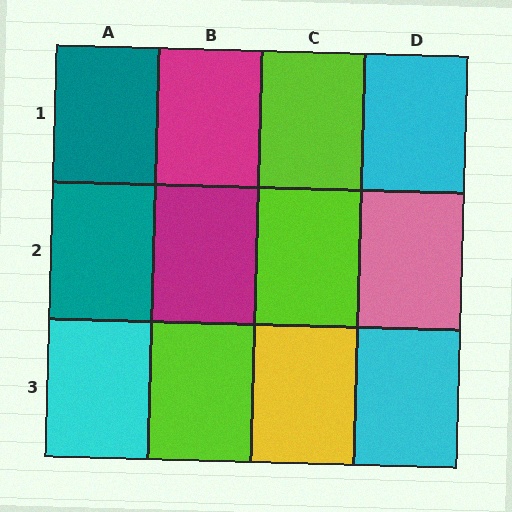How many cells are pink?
1 cell is pink.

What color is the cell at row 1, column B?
Magenta.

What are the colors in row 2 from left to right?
Teal, magenta, lime, pink.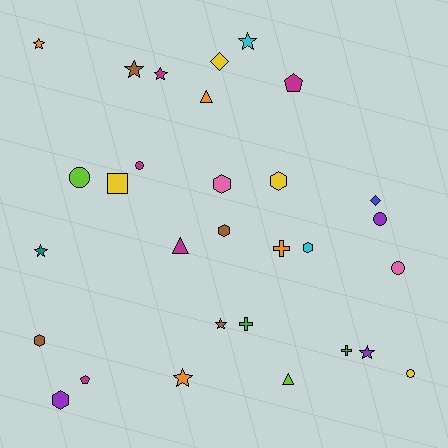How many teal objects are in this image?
There is 1 teal object.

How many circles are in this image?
There are 5 circles.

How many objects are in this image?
There are 30 objects.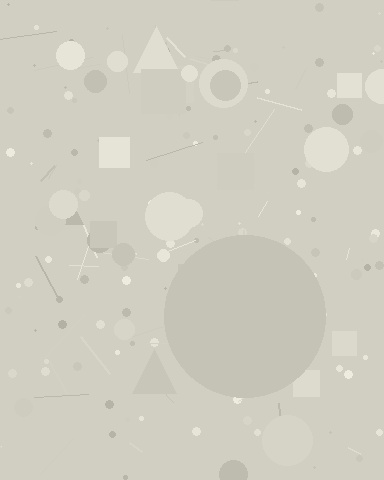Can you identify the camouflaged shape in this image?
The camouflaged shape is a circle.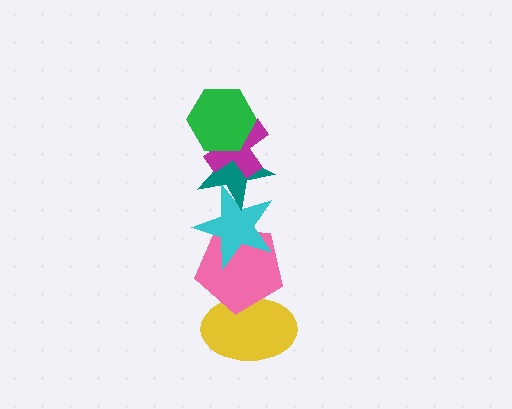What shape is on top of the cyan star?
The teal star is on top of the cyan star.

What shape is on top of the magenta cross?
The green hexagon is on top of the magenta cross.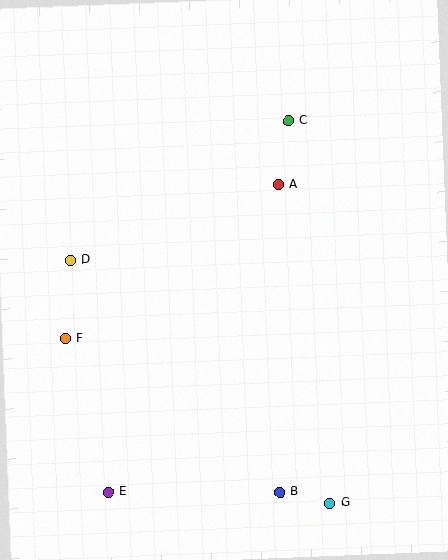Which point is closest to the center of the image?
Point A at (279, 184) is closest to the center.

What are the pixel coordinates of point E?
Point E is at (109, 492).